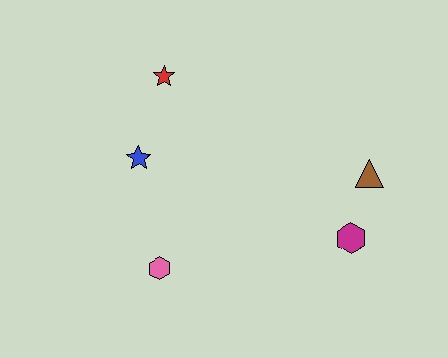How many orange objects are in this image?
There are no orange objects.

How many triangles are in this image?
There is 1 triangle.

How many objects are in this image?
There are 5 objects.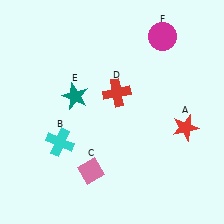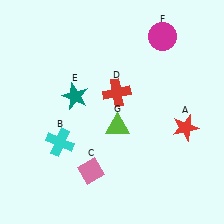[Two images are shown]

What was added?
A lime triangle (G) was added in Image 2.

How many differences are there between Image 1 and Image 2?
There is 1 difference between the two images.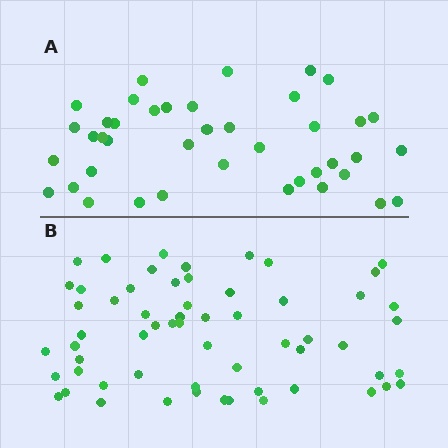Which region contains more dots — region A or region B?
Region B (the bottom region) has more dots.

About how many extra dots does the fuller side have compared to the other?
Region B has approximately 20 more dots than region A.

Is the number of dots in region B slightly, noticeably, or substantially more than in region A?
Region B has substantially more. The ratio is roughly 1.5 to 1.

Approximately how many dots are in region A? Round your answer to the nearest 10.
About 40 dots. (The exact count is 41, which rounds to 40.)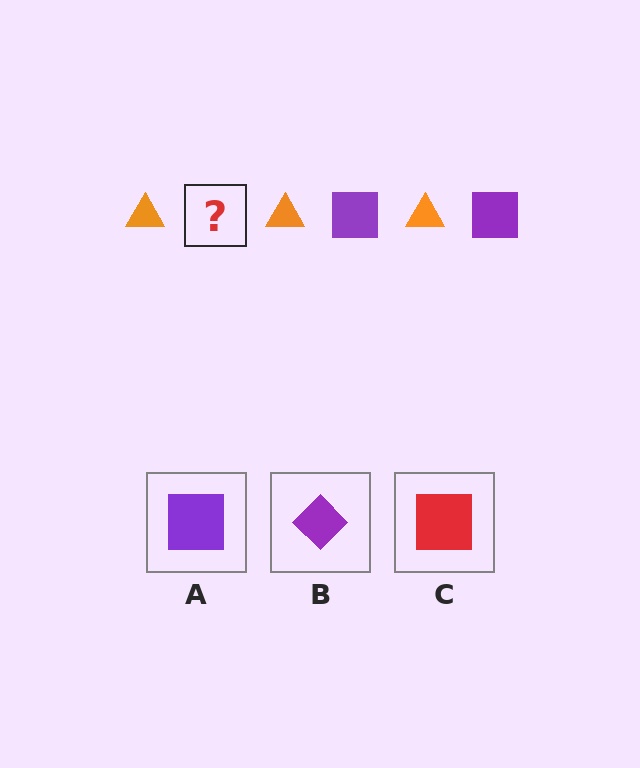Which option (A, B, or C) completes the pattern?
A.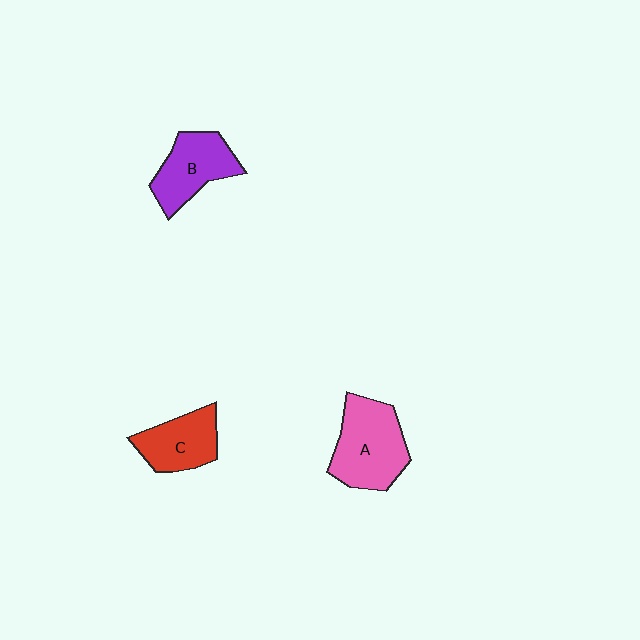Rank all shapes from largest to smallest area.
From largest to smallest: A (pink), B (purple), C (red).